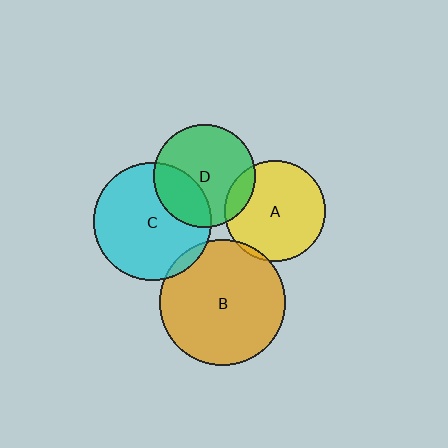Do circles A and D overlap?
Yes.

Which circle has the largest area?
Circle B (orange).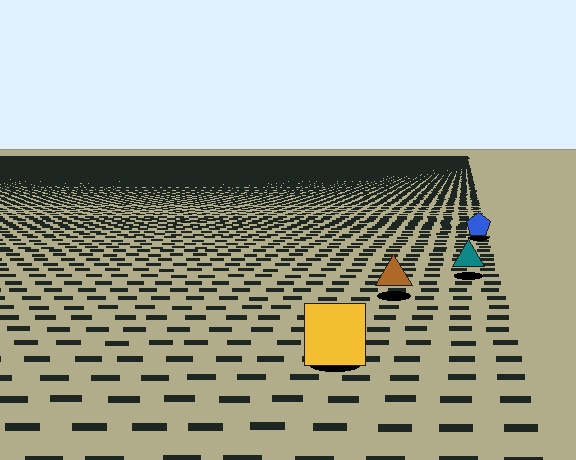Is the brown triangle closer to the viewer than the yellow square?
No. The yellow square is closer — you can tell from the texture gradient: the ground texture is coarser near it.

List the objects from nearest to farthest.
From nearest to farthest: the yellow square, the brown triangle, the teal triangle, the blue pentagon.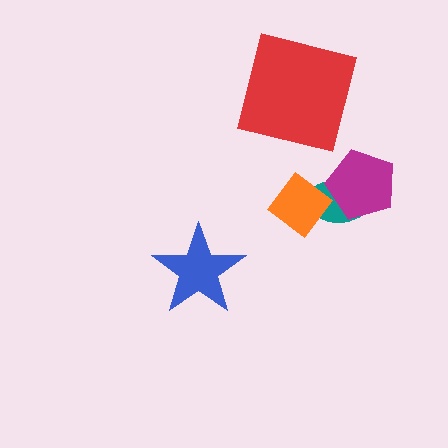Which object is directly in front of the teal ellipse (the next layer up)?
The magenta pentagon is directly in front of the teal ellipse.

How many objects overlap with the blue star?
0 objects overlap with the blue star.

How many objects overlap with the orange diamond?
1 object overlaps with the orange diamond.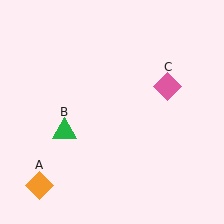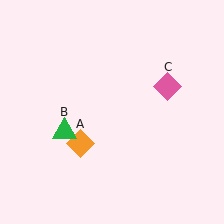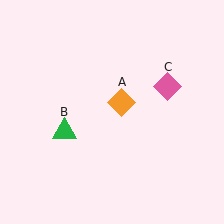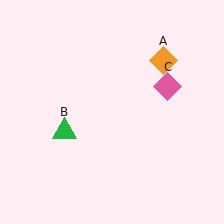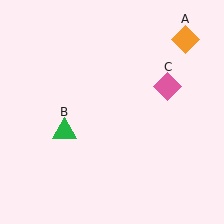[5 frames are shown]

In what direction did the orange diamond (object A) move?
The orange diamond (object A) moved up and to the right.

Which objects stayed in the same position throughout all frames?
Green triangle (object B) and pink diamond (object C) remained stationary.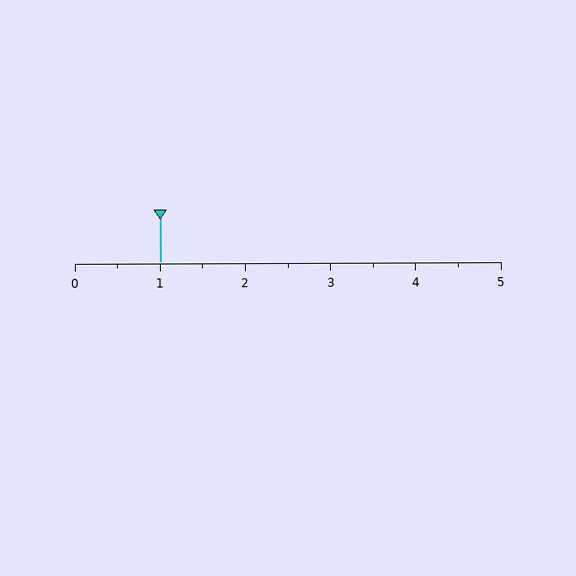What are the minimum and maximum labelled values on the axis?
The axis runs from 0 to 5.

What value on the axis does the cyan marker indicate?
The marker indicates approximately 1.